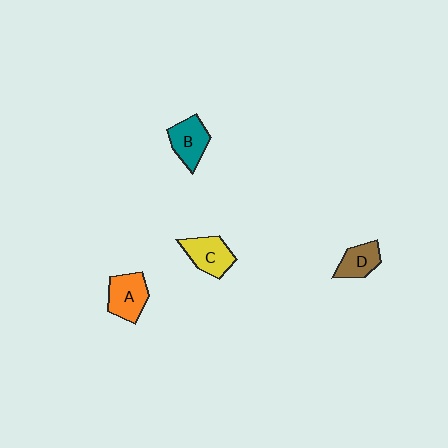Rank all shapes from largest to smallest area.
From largest to smallest: A (orange), C (yellow), B (teal), D (brown).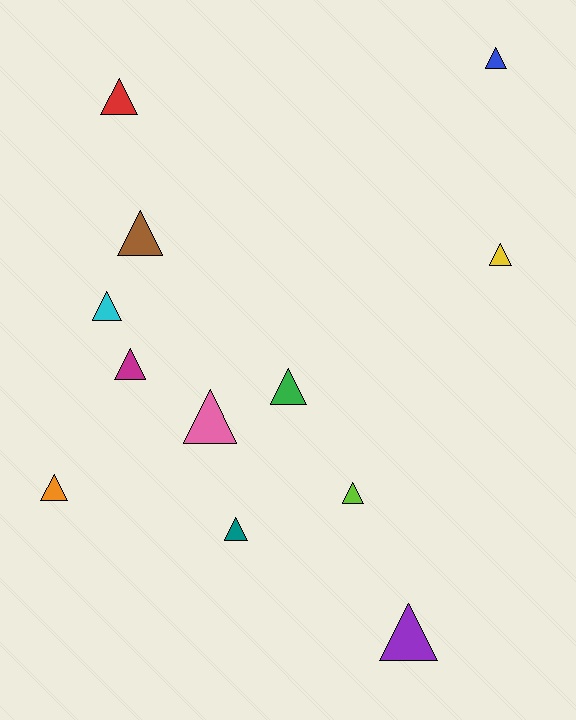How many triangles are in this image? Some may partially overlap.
There are 12 triangles.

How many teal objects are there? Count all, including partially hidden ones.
There is 1 teal object.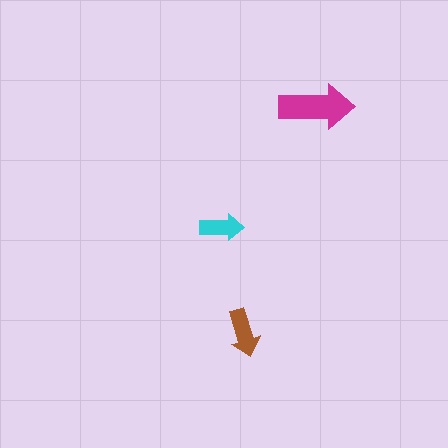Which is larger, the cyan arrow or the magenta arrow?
The magenta one.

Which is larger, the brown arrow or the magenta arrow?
The magenta one.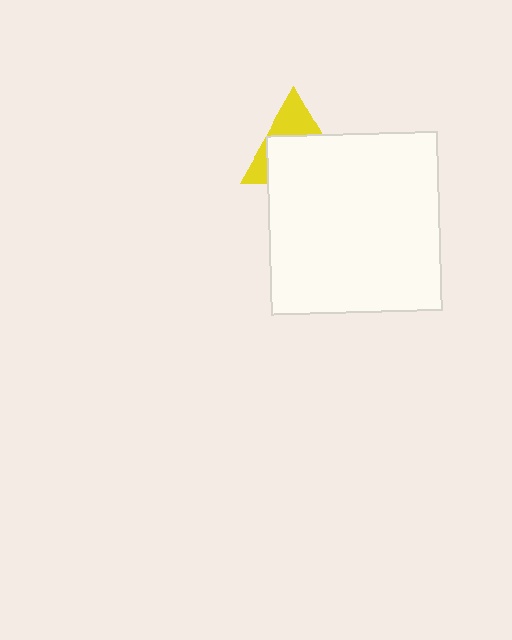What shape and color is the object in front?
The object in front is a white rectangle.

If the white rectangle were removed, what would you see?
You would see the complete yellow triangle.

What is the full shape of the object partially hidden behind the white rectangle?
The partially hidden object is a yellow triangle.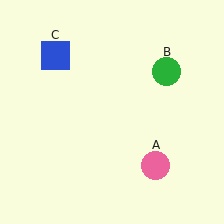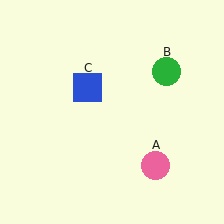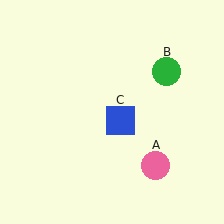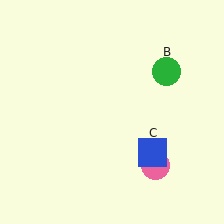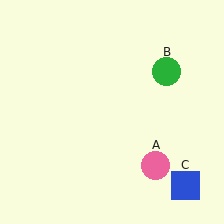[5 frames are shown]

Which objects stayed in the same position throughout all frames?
Pink circle (object A) and green circle (object B) remained stationary.